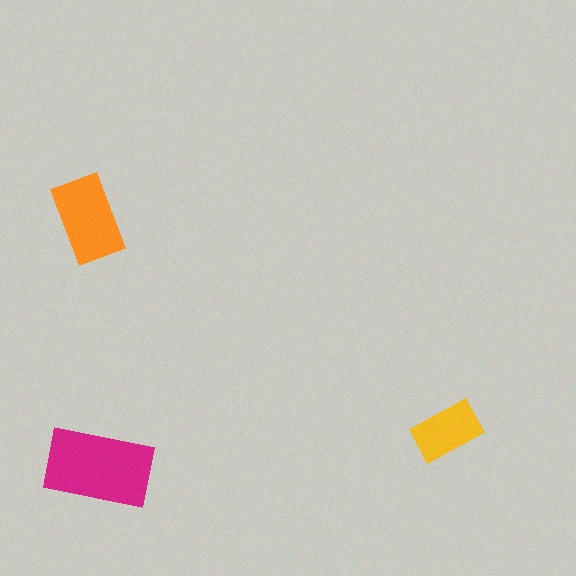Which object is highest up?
The orange rectangle is topmost.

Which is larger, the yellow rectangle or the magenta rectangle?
The magenta one.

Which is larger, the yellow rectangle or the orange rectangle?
The orange one.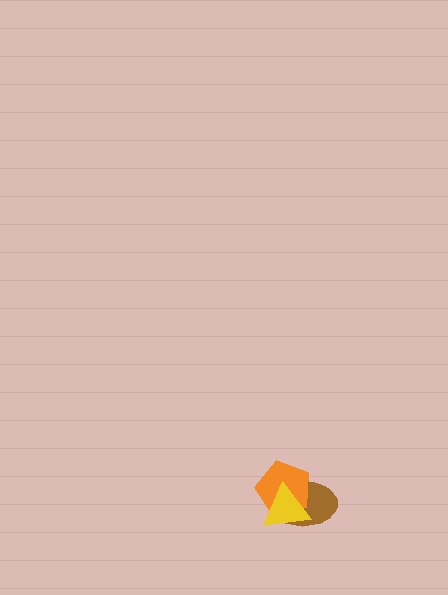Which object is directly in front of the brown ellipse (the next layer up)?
The orange pentagon is directly in front of the brown ellipse.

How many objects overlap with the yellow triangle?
2 objects overlap with the yellow triangle.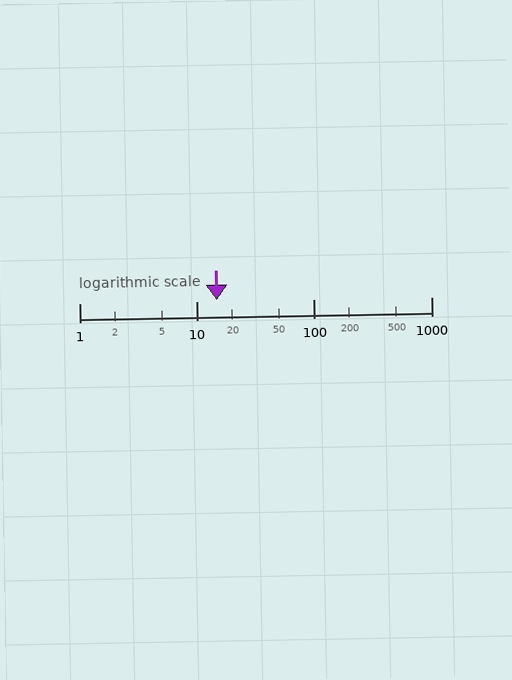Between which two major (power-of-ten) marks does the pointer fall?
The pointer is between 10 and 100.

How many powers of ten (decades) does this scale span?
The scale spans 3 decades, from 1 to 1000.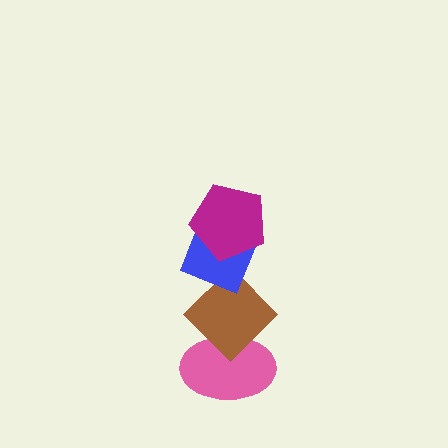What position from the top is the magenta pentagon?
The magenta pentagon is 1st from the top.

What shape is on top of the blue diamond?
The magenta pentagon is on top of the blue diamond.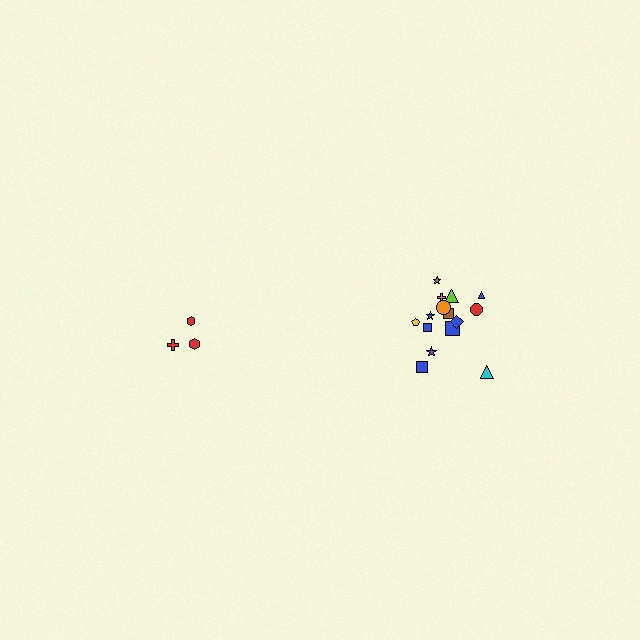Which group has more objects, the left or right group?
The right group.